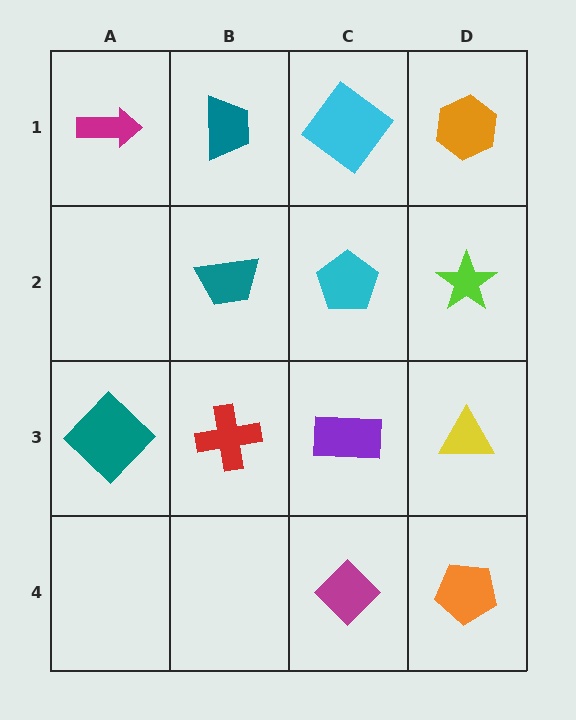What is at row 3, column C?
A purple rectangle.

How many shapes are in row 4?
2 shapes.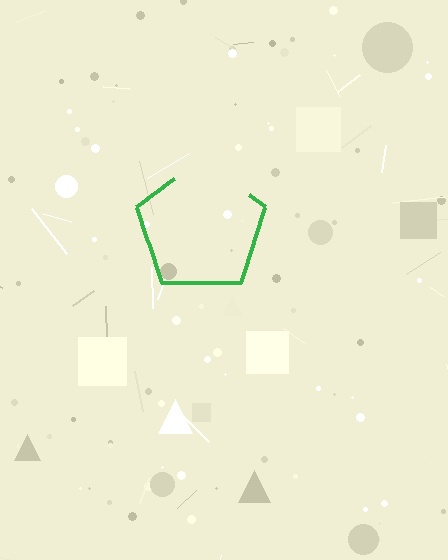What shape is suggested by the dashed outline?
The dashed outline suggests a pentagon.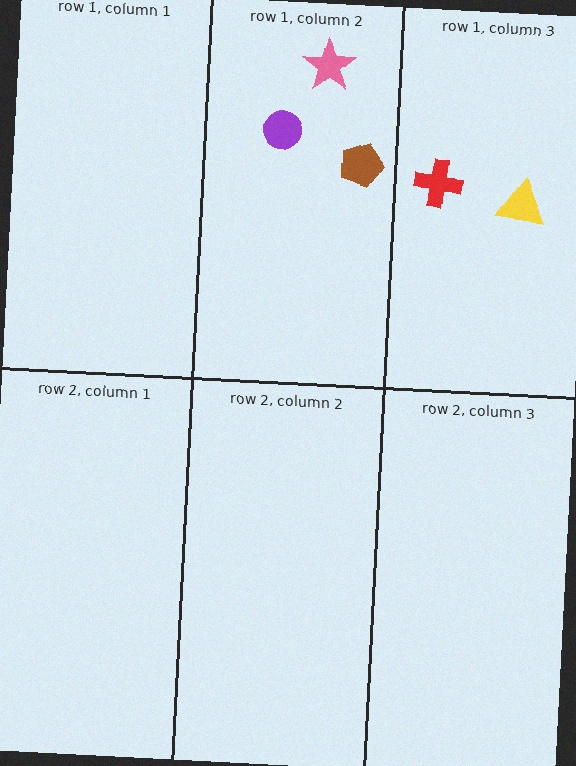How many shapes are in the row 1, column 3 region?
2.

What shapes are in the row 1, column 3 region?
The red cross, the yellow triangle.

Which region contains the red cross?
The row 1, column 3 region.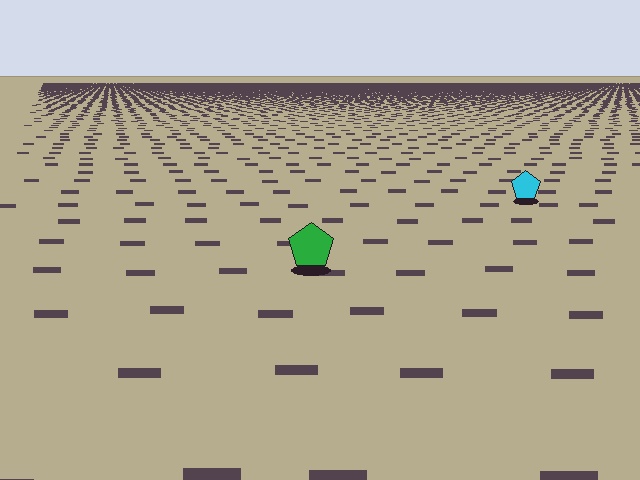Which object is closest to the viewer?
The green pentagon is closest. The texture marks near it are larger and more spread out.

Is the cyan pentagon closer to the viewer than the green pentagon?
No. The green pentagon is closer — you can tell from the texture gradient: the ground texture is coarser near it.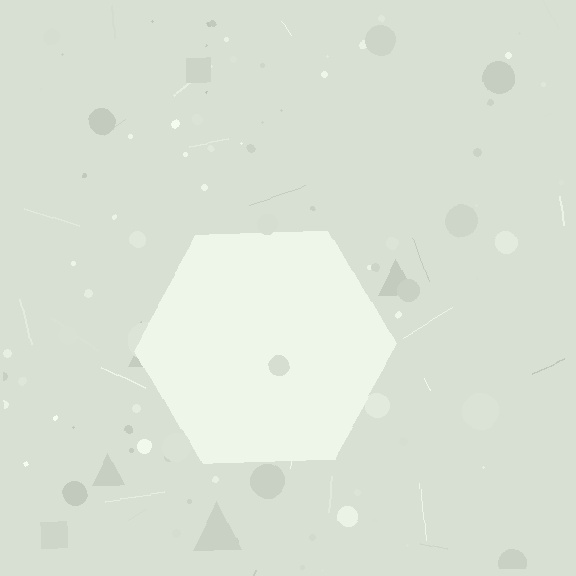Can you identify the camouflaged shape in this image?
The camouflaged shape is a hexagon.